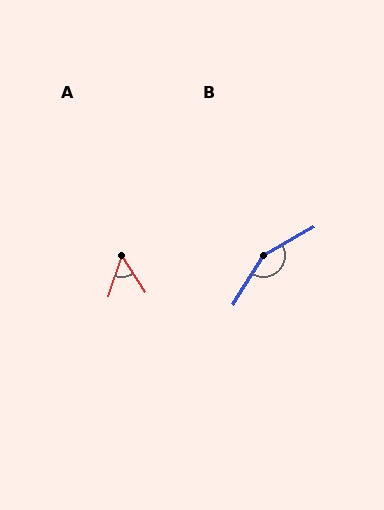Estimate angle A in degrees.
Approximately 50 degrees.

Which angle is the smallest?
A, at approximately 50 degrees.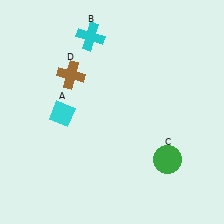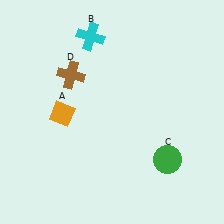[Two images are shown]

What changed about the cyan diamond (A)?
In Image 1, A is cyan. In Image 2, it changed to orange.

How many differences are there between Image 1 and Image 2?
There is 1 difference between the two images.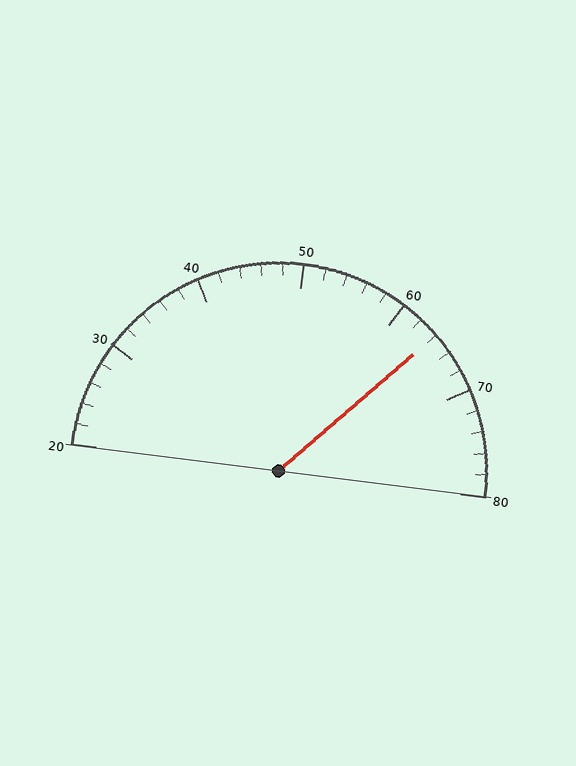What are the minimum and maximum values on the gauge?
The gauge ranges from 20 to 80.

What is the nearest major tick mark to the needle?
The nearest major tick mark is 60.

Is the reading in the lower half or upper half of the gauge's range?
The reading is in the upper half of the range (20 to 80).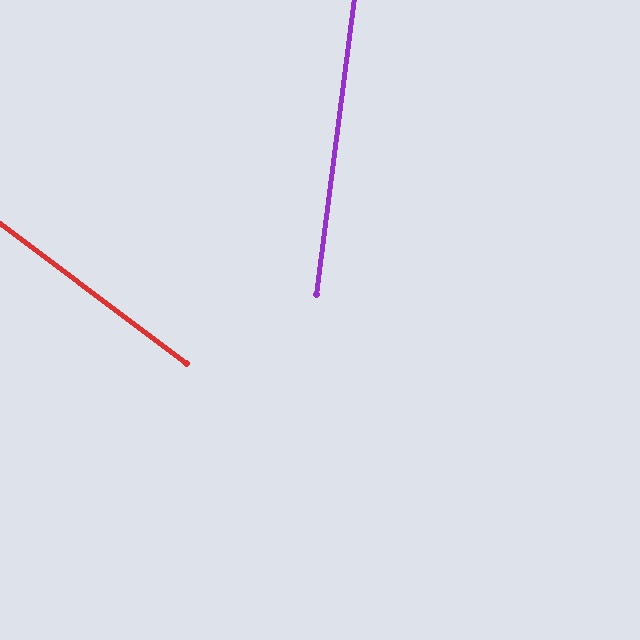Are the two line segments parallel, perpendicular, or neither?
Neither parallel nor perpendicular — they differ by about 61°.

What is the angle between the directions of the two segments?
Approximately 61 degrees.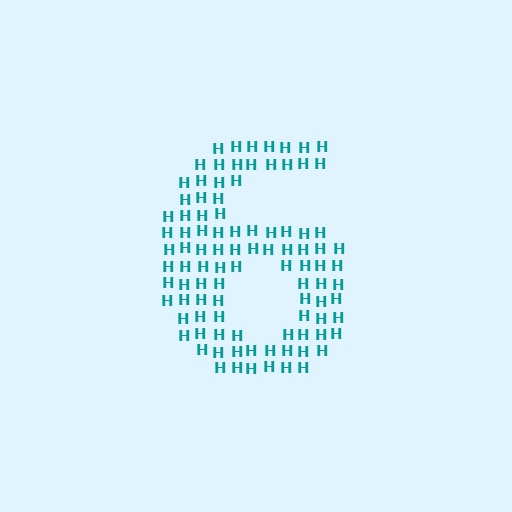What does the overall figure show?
The overall figure shows the digit 6.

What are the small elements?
The small elements are letter H's.